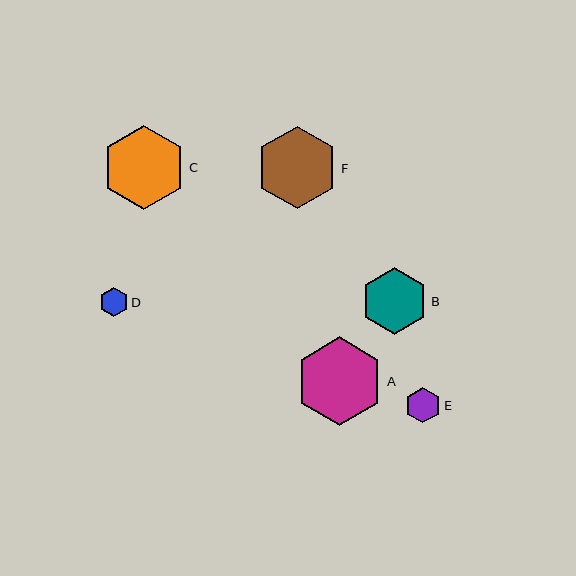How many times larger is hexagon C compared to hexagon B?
Hexagon C is approximately 1.3 times the size of hexagon B.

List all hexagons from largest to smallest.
From largest to smallest: A, C, F, B, E, D.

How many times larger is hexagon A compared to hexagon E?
Hexagon A is approximately 2.5 times the size of hexagon E.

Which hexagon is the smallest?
Hexagon D is the smallest with a size of approximately 29 pixels.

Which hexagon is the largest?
Hexagon A is the largest with a size of approximately 89 pixels.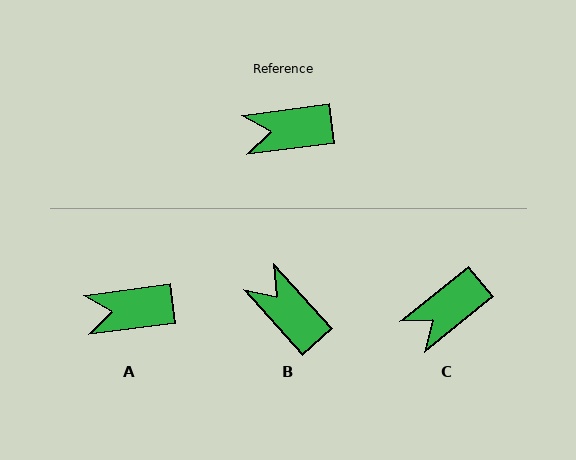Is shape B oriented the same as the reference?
No, it is off by about 55 degrees.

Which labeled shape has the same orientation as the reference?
A.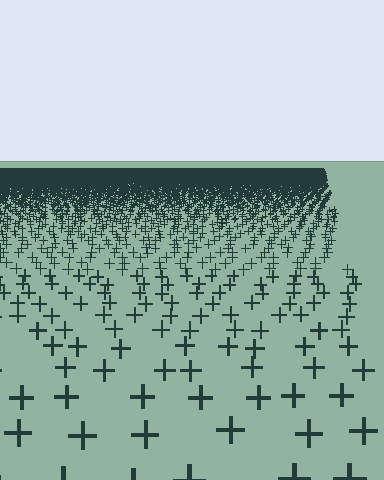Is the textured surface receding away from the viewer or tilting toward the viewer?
The surface is receding away from the viewer. Texture elements get smaller and denser toward the top.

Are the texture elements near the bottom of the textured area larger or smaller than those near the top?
Larger. Near the bottom, elements are closer to the viewer and appear at a bigger on-screen size.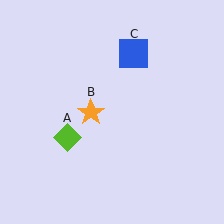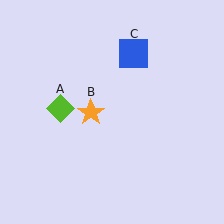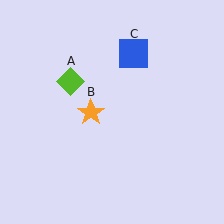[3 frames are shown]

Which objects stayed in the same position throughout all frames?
Orange star (object B) and blue square (object C) remained stationary.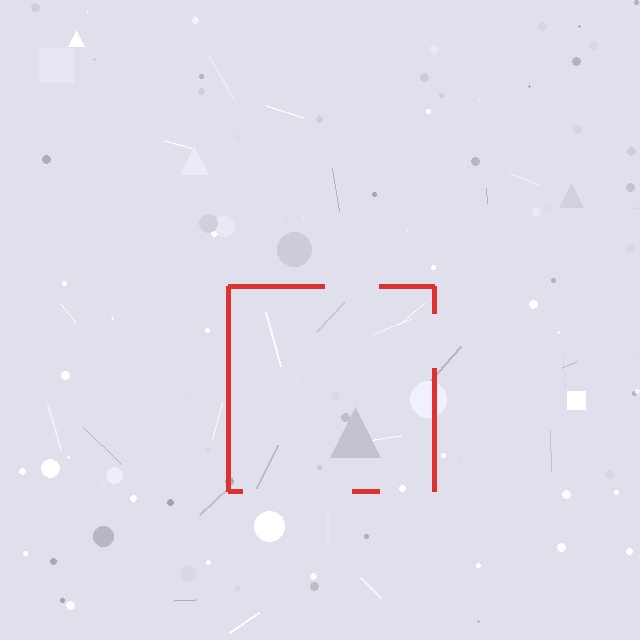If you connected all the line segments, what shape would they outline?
They would outline a square.